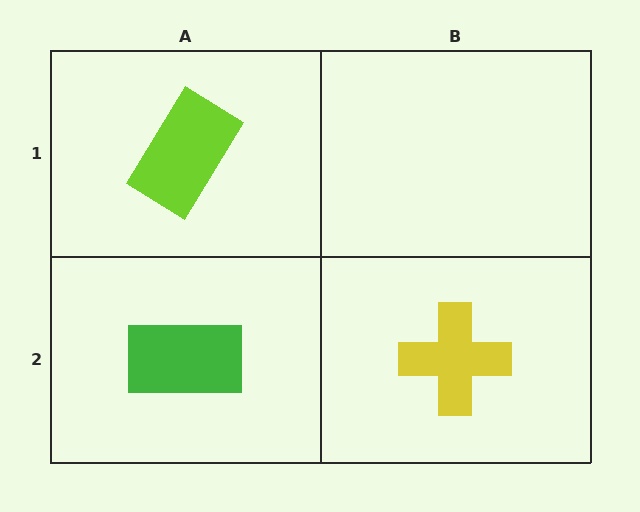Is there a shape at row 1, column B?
No, that cell is empty.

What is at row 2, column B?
A yellow cross.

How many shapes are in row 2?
2 shapes.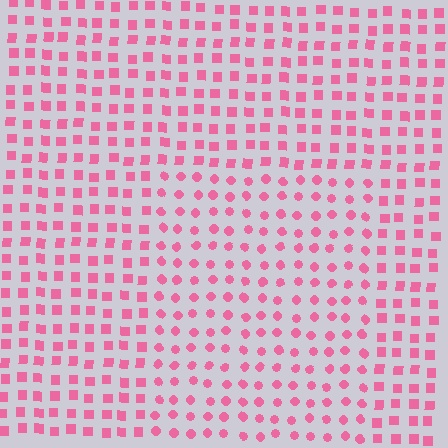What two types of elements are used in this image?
The image uses circles inside the rectangle region and squares outside it.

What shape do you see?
I see a rectangle.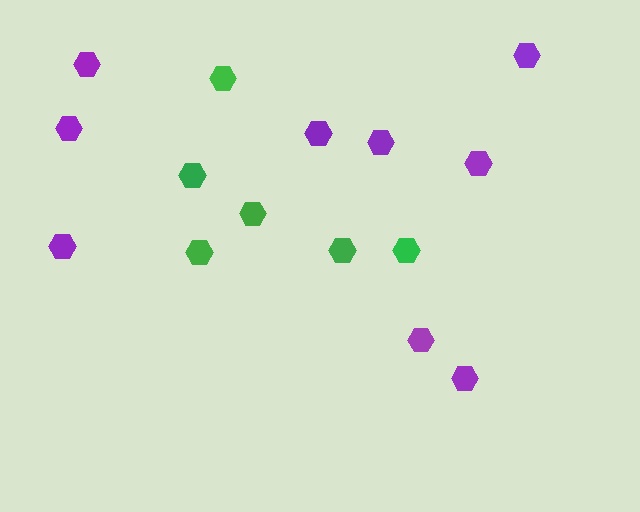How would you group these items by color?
There are 2 groups: one group of purple hexagons (9) and one group of green hexagons (6).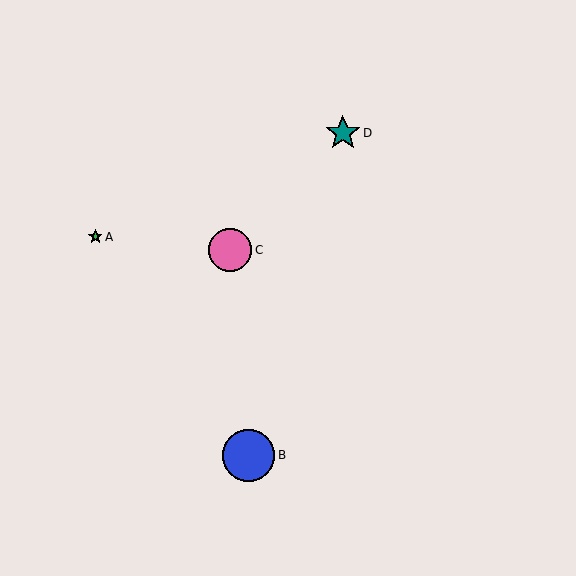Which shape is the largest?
The blue circle (labeled B) is the largest.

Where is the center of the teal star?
The center of the teal star is at (343, 133).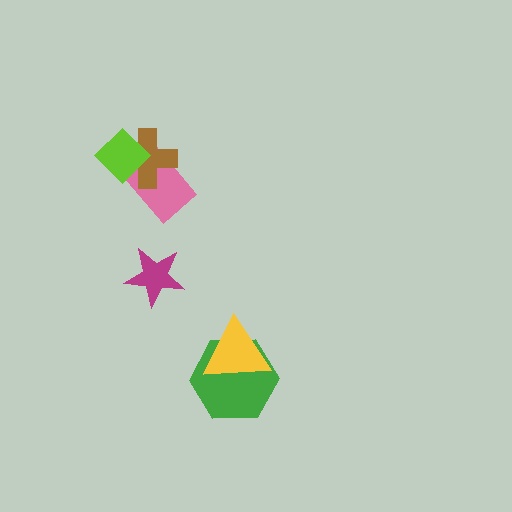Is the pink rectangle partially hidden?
Yes, it is partially covered by another shape.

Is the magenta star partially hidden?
No, no other shape covers it.